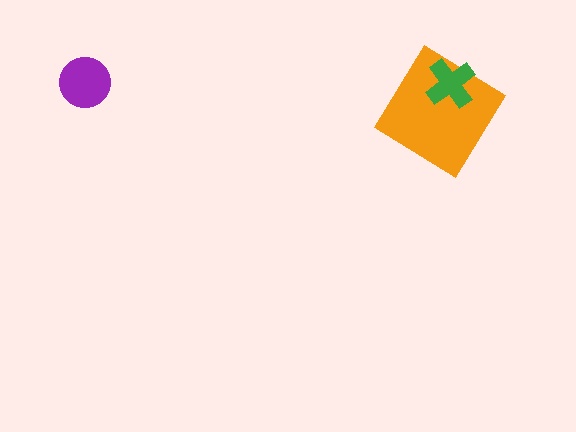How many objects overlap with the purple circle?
0 objects overlap with the purple circle.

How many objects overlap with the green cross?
1 object overlaps with the green cross.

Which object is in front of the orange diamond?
The green cross is in front of the orange diamond.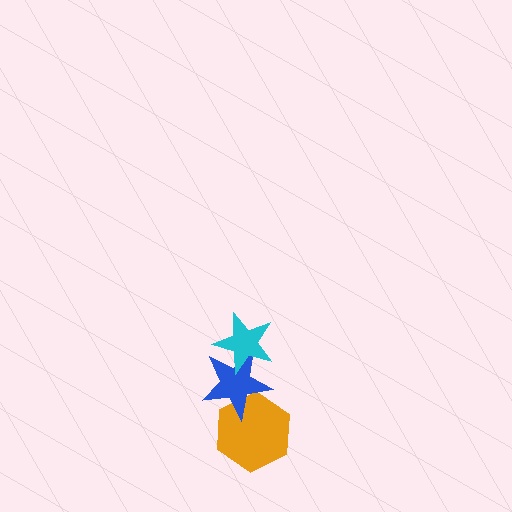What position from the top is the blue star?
The blue star is 2nd from the top.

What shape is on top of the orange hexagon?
The blue star is on top of the orange hexagon.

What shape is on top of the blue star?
The cyan star is on top of the blue star.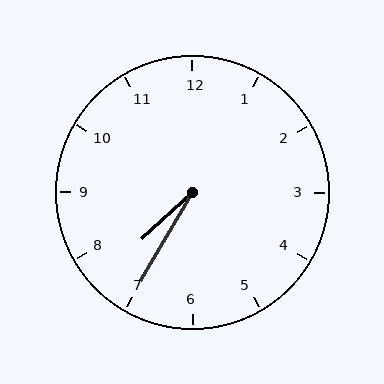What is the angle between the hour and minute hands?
Approximately 18 degrees.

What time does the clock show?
7:35.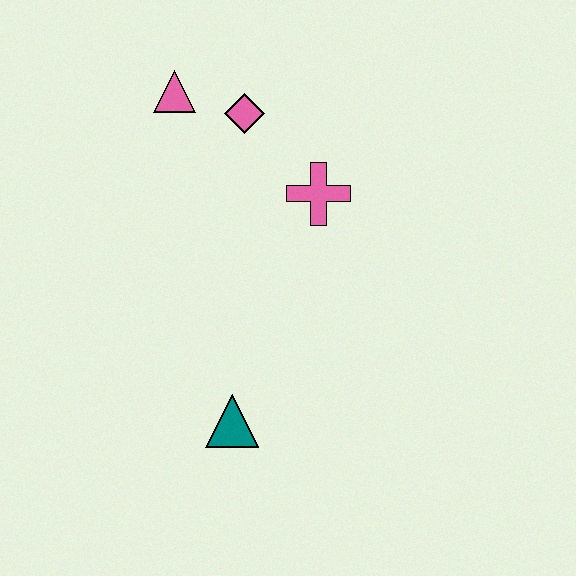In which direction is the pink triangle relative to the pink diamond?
The pink triangle is to the left of the pink diamond.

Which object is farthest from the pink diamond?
The teal triangle is farthest from the pink diamond.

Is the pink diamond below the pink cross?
No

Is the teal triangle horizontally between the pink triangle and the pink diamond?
Yes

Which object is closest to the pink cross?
The pink diamond is closest to the pink cross.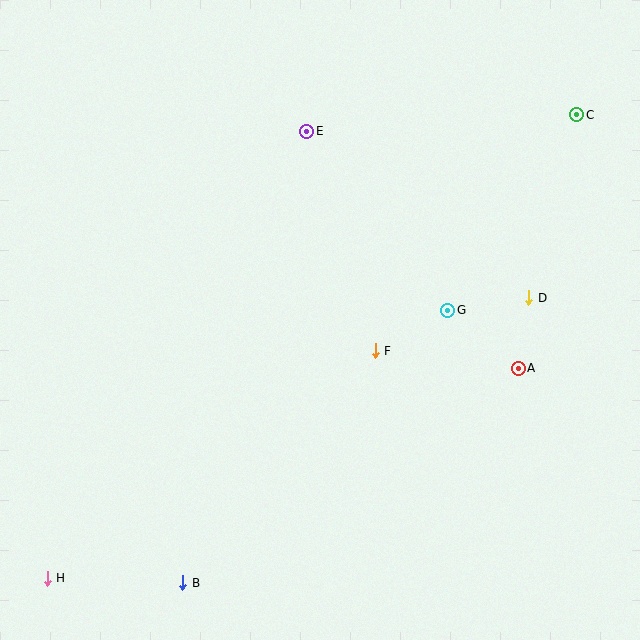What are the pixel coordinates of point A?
Point A is at (518, 368).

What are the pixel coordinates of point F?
Point F is at (375, 351).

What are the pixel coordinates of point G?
Point G is at (448, 310).